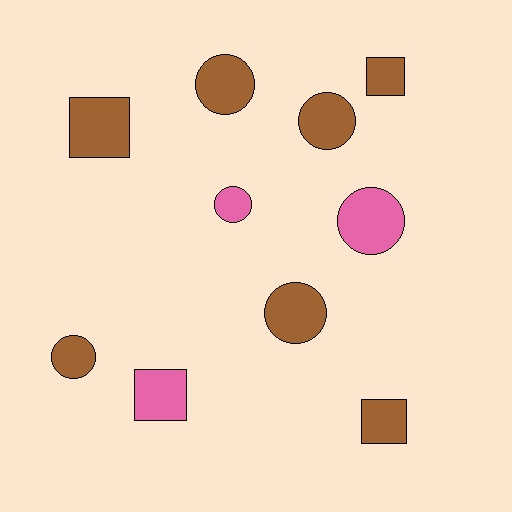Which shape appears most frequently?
Circle, with 6 objects.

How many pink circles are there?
There are 2 pink circles.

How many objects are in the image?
There are 10 objects.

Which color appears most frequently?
Brown, with 7 objects.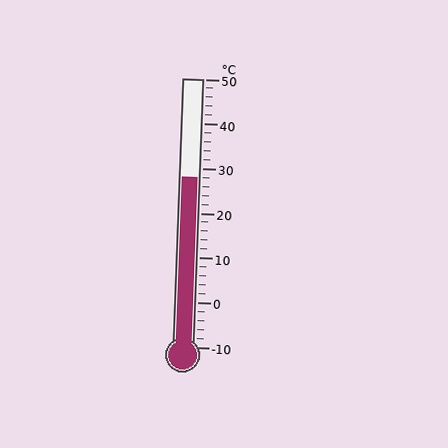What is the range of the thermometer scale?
The thermometer scale ranges from -10°C to 50°C.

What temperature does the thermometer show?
The thermometer shows approximately 28°C.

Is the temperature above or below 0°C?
The temperature is above 0°C.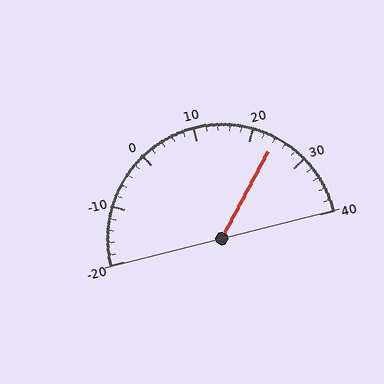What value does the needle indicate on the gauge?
The needle indicates approximately 24.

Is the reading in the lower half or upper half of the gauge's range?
The reading is in the upper half of the range (-20 to 40).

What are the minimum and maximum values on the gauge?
The gauge ranges from -20 to 40.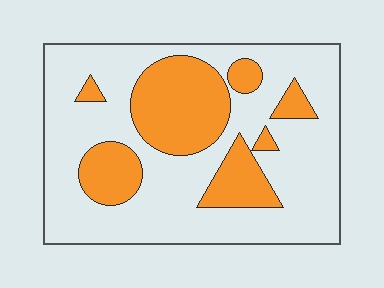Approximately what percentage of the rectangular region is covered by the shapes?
Approximately 30%.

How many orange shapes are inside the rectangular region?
7.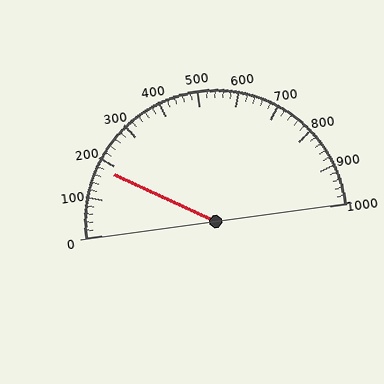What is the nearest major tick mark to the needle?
The nearest major tick mark is 200.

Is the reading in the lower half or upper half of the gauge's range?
The reading is in the lower half of the range (0 to 1000).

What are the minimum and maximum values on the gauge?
The gauge ranges from 0 to 1000.